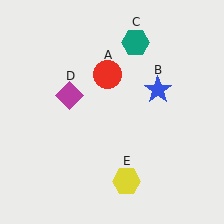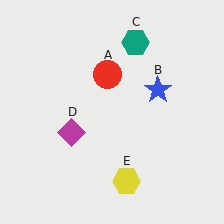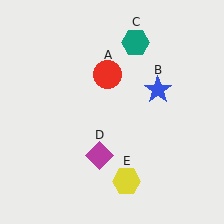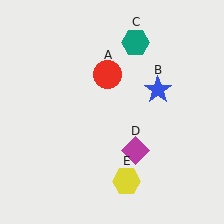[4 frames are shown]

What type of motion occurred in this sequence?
The magenta diamond (object D) rotated counterclockwise around the center of the scene.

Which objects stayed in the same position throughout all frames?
Red circle (object A) and blue star (object B) and teal hexagon (object C) and yellow hexagon (object E) remained stationary.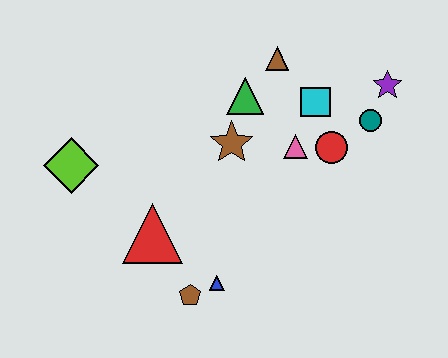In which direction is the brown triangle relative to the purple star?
The brown triangle is to the left of the purple star.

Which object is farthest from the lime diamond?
The purple star is farthest from the lime diamond.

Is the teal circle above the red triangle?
Yes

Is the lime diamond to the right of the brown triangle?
No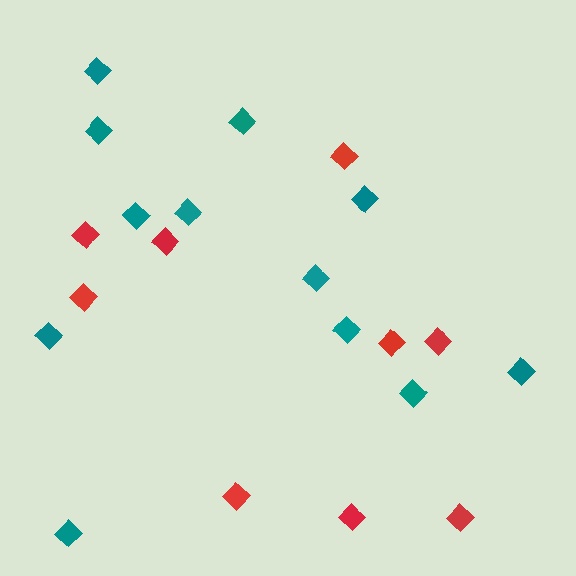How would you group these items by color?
There are 2 groups: one group of red diamonds (9) and one group of teal diamonds (12).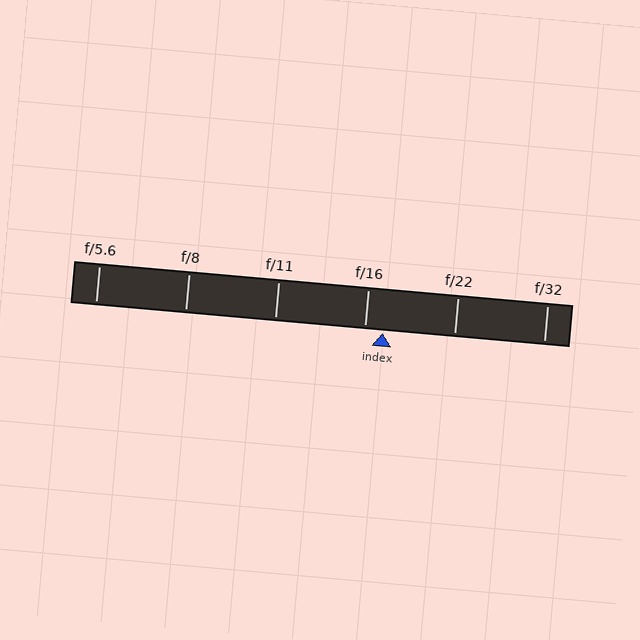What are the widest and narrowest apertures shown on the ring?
The widest aperture shown is f/5.6 and the narrowest is f/32.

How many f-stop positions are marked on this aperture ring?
There are 6 f-stop positions marked.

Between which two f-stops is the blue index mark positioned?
The index mark is between f/16 and f/22.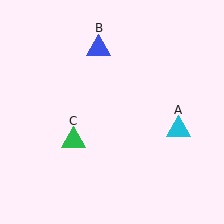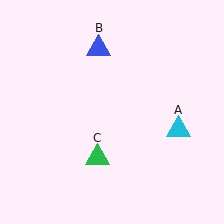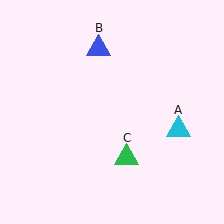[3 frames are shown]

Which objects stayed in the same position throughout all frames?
Cyan triangle (object A) and blue triangle (object B) remained stationary.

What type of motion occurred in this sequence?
The green triangle (object C) rotated counterclockwise around the center of the scene.